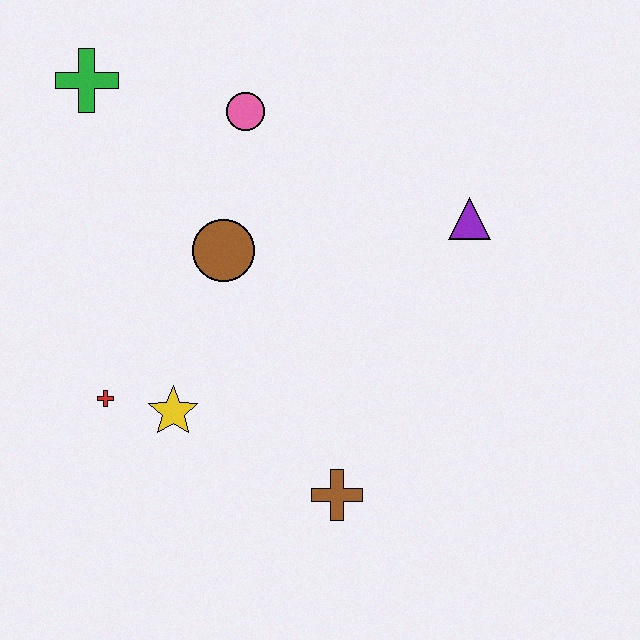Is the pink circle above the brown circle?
Yes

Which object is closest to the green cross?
The pink circle is closest to the green cross.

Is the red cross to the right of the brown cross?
No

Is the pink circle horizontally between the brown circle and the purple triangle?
Yes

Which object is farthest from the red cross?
The purple triangle is farthest from the red cross.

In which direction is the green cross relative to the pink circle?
The green cross is to the left of the pink circle.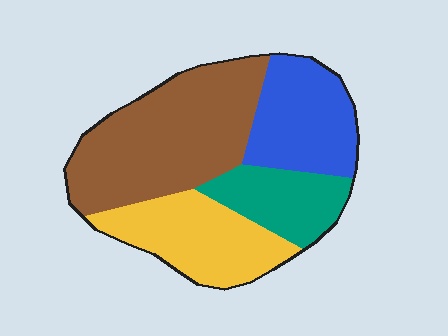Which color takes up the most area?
Brown, at roughly 40%.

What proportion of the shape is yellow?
Yellow covers around 25% of the shape.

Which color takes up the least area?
Teal, at roughly 15%.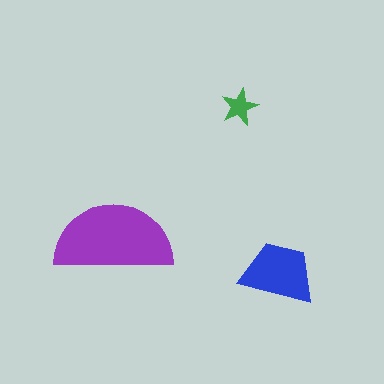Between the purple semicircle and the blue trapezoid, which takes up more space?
The purple semicircle.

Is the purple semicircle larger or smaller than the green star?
Larger.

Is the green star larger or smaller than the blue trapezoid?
Smaller.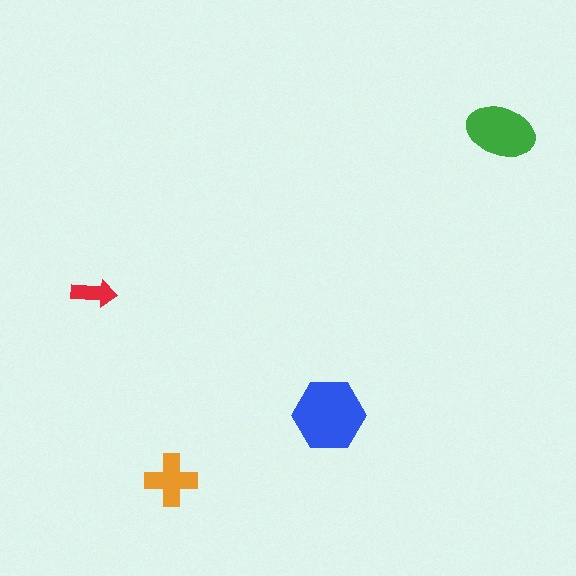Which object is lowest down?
The orange cross is bottommost.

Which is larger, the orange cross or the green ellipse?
The green ellipse.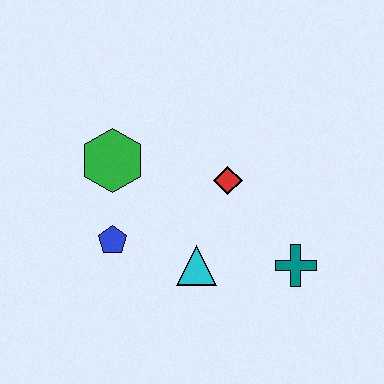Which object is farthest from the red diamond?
The blue pentagon is farthest from the red diamond.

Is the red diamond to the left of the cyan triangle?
No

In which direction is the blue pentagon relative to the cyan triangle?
The blue pentagon is to the left of the cyan triangle.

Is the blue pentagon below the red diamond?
Yes